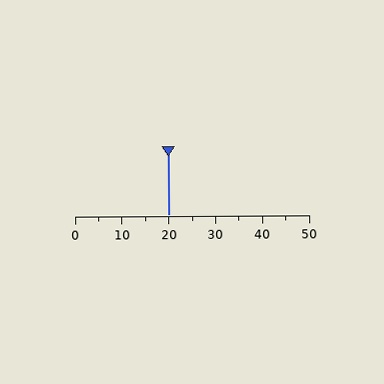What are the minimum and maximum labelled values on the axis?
The axis runs from 0 to 50.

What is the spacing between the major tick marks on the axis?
The major ticks are spaced 10 apart.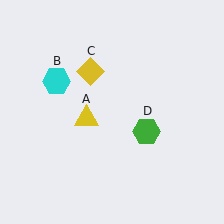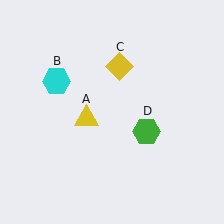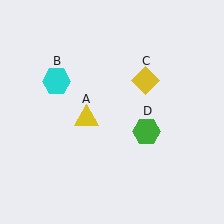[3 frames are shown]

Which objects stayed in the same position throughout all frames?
Yellow triangle (object A) and cyan hexagon (object B) and green hexagon (object D) remained stationary.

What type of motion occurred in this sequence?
The yellow diamond (object C) rotated clockwise around the center of the scene.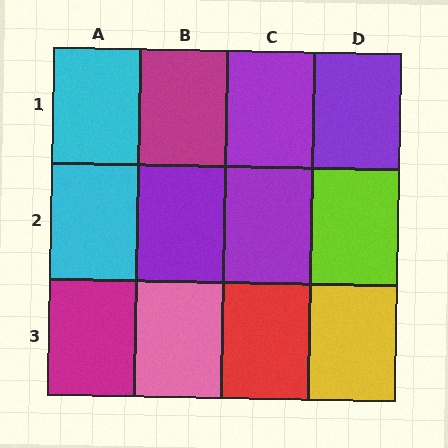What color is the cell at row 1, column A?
Cyan.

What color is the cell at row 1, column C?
Purple.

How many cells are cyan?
2 cells are cyan.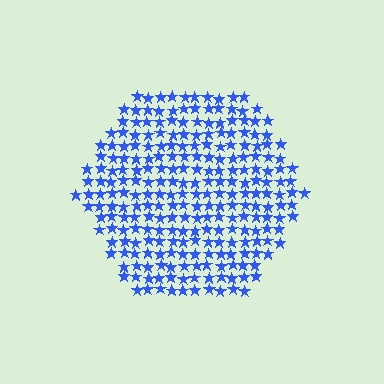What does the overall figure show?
The overall figure shows a hexagon.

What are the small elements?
The small elements are stars.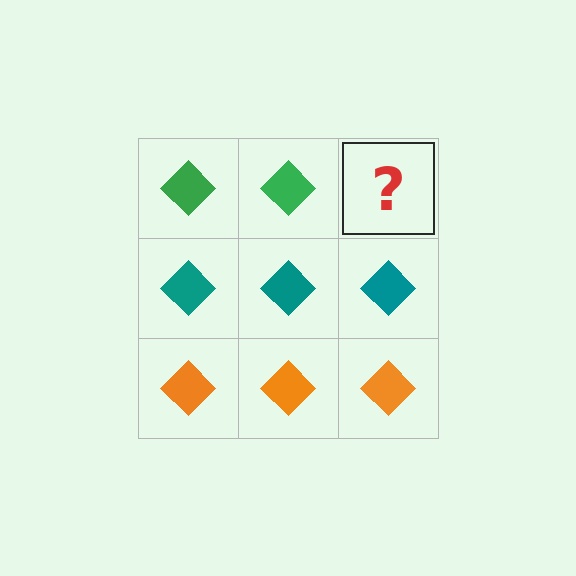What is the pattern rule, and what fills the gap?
The rule is that each row has a consistent color. The gap should be filled with a green diamond.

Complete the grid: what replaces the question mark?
The question mark should be replaced with a green diamond.